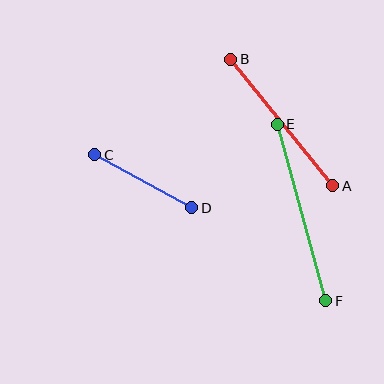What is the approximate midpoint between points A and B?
The midpoint is at approximately (282, 123) pixels.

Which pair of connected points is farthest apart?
Points E and F are farthest apart.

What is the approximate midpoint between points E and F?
The midpoint is at approximately (302, 213) pixels.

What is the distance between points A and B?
The distance is approximately 162 pixels.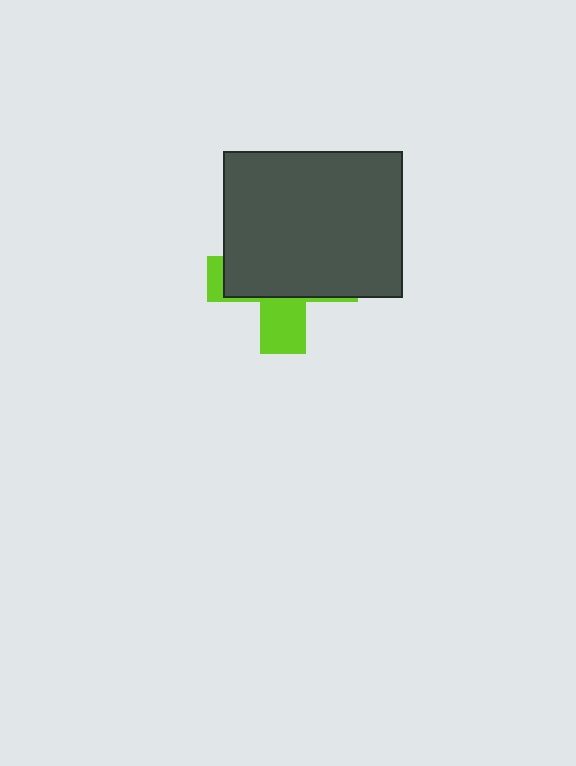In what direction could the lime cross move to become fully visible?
The lime cross could move down. That would shift it out from behind the dark gray rectangle entirely.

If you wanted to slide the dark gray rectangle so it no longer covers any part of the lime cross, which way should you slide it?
Slide it up — that is the most direct way to separate the two shapes.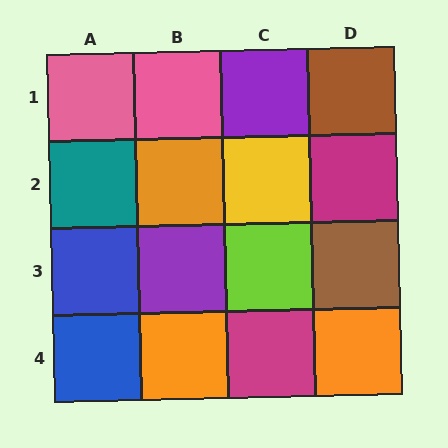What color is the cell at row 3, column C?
Lime.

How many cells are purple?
2 cells are purple.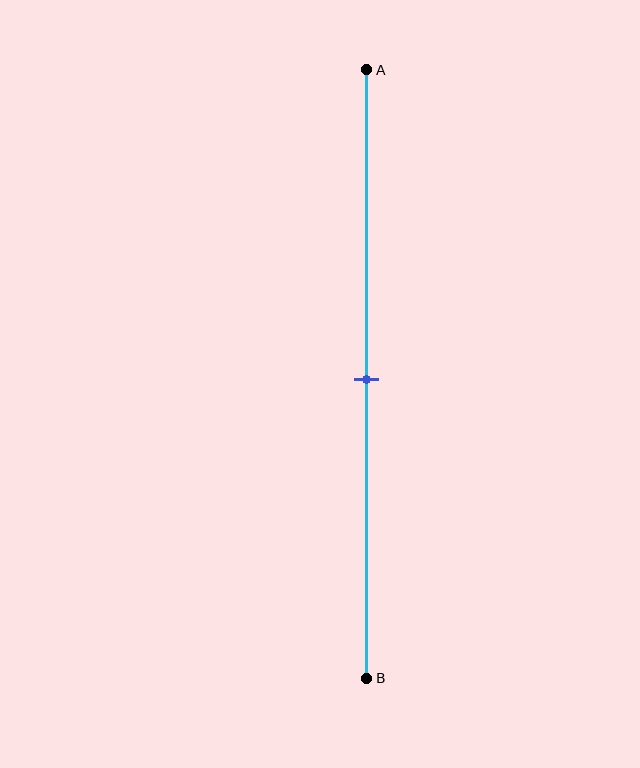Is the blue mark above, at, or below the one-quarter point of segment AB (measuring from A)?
The blue mark is below the one-quarter point of segment AB.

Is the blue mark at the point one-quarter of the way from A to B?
No, the mark is at about 50% from A, not at the 25% one-quarter point.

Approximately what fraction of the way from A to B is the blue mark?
The blue mark is approximately 50% of the way from A to B.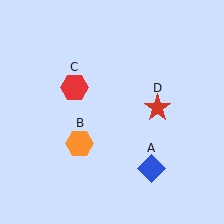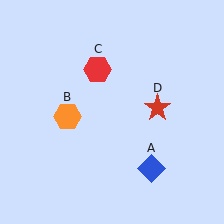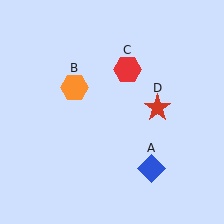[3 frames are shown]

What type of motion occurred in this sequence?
The orange hexagon (object B), red hexagon (object C) rotated clockwise around the center of the scene.